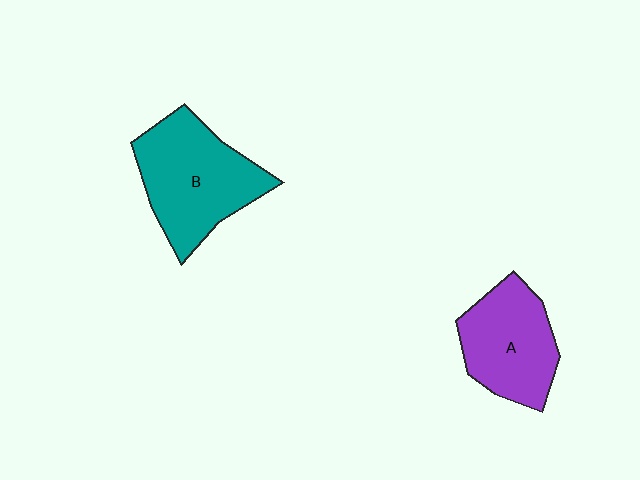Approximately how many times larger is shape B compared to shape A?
Approximately 1.2 times.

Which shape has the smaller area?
Shape A (purple).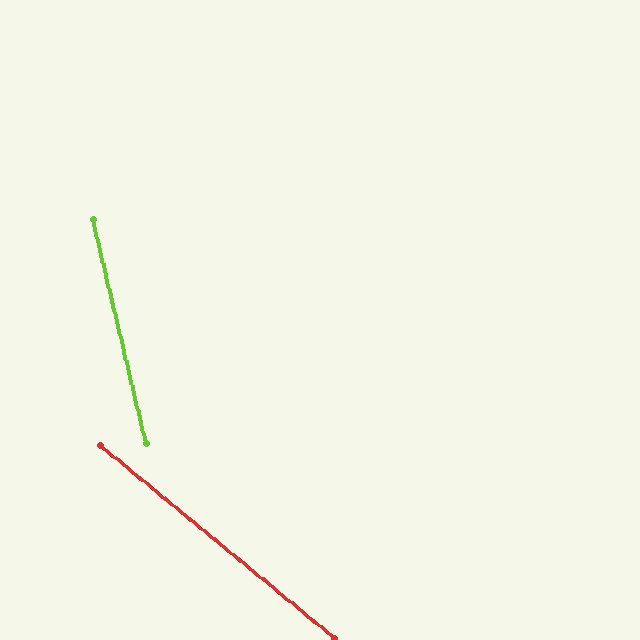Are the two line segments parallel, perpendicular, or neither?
Neither parallel nor perpendicular — they differ by about 37°.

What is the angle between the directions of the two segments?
Approximately 37 degrees.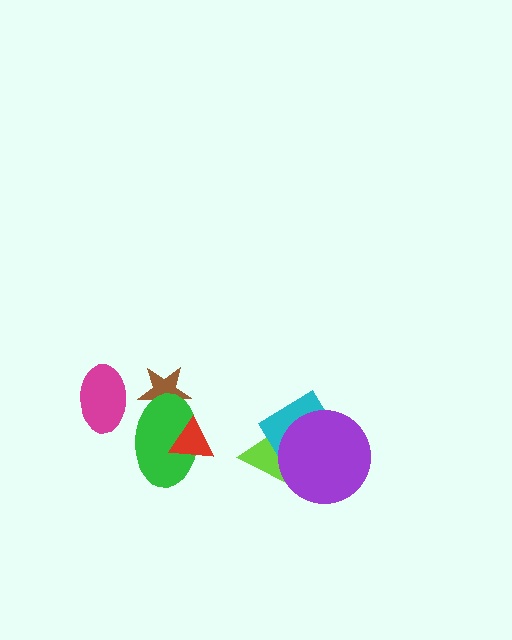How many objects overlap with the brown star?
1 object overlaps with the brown star.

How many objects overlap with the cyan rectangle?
2 objects overlap with the cyan rectangle.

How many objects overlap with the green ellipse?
2 objects overlap with the green ellipse.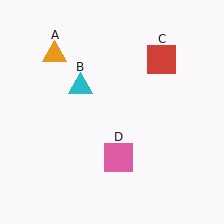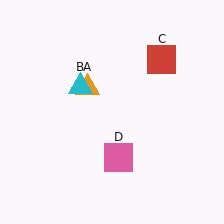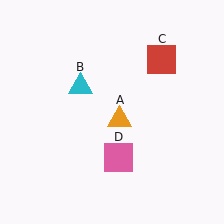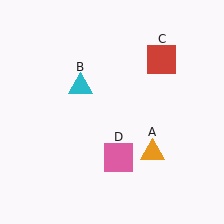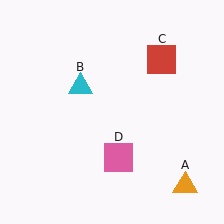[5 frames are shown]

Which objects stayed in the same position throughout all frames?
Cyan triangle (object B) and red square (object C) and pink square (object D) remained stationary.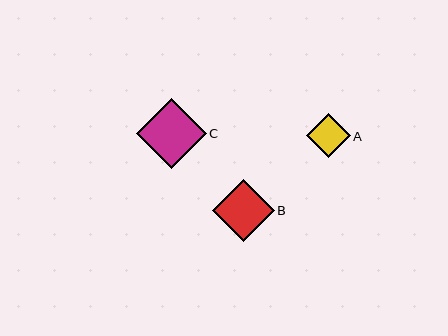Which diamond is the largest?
Diamond C is the largest with a size of approximately 69 pixels.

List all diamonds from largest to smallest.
From largest to smallest: C, B, A.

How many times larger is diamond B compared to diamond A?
Diamond B is approximately 1.4 times the size of diamond A.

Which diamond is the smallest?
Diamond A is the smallest with a size of approximately 44 pixels.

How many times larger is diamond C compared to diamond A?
Diamond C is approximately 1.6 times the size of diamond A.